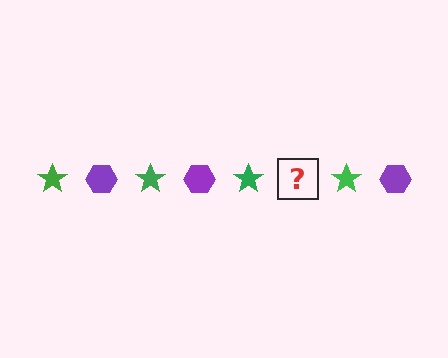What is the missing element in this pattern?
The missing element is a purple hexagon.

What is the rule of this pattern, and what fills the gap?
The rule is that the pattern alternates between green star and purple hexagon. The gap should be filled with a purple hexagon.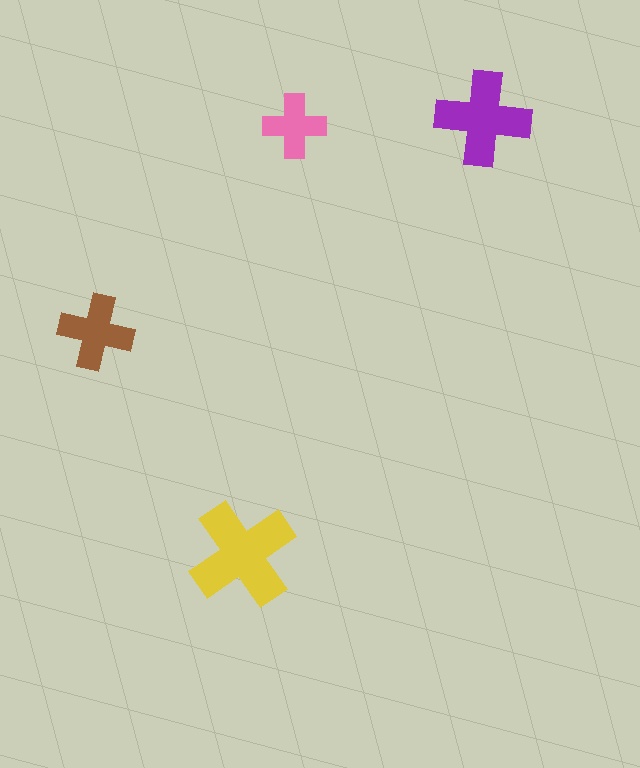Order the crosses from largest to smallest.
the yellow one, the purple one, the brown one, the pink one.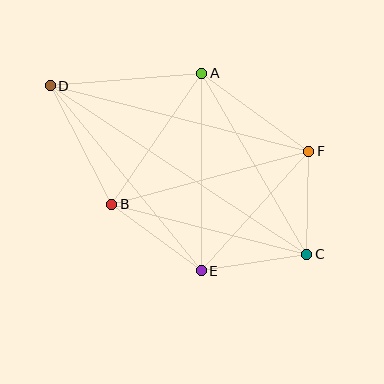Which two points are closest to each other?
Points C and F are closest to each other.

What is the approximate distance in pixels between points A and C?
The distance between A and C is approximately 209 pixels.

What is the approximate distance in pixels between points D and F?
The distance between D and F is approximately 266 pixels.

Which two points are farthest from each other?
Points C and D are farthest from each other.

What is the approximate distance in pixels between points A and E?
The distance between A and E is approximately 197 pixels.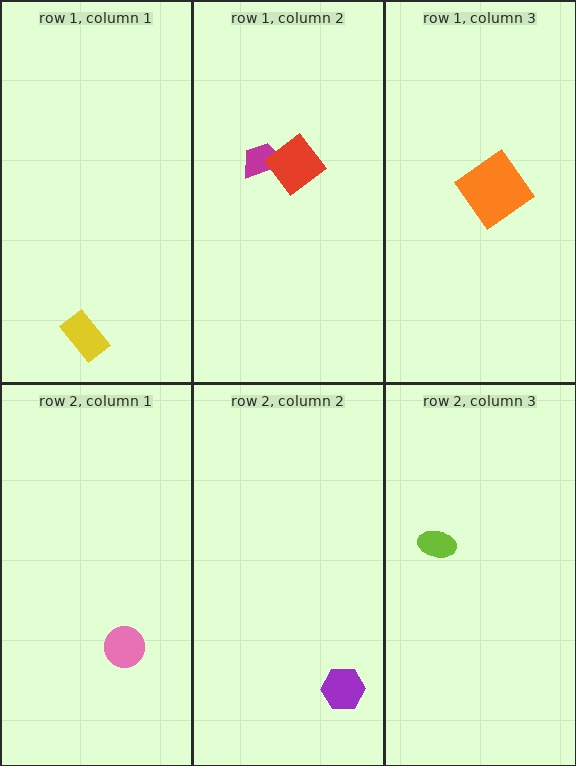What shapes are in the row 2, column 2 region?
The purple hexagon.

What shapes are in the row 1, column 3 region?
The orange diamond.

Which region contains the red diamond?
The row 1, column 2 region.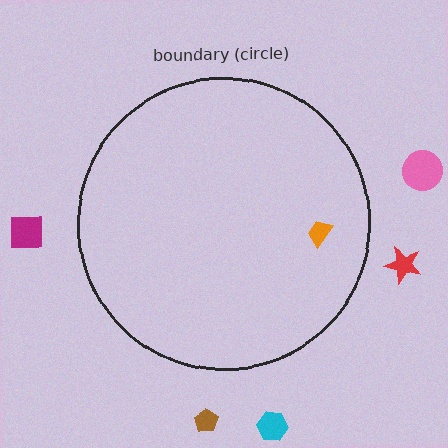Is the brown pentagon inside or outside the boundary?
Outside.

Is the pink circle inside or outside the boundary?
Outside.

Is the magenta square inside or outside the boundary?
Outside.